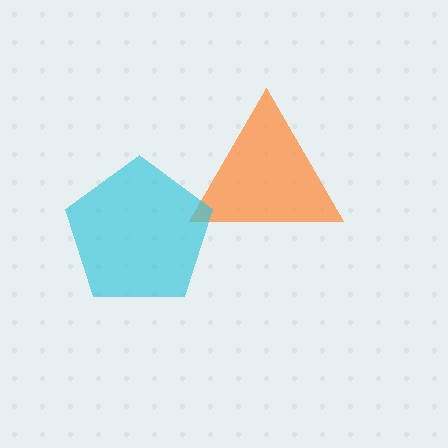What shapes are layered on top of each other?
The layered shapes are: an orange triangle, a cyan pentagon.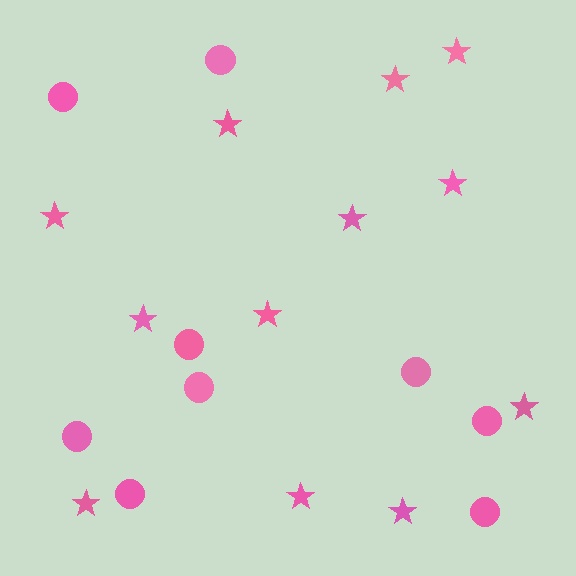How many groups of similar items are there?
There are 2 groups: one group of circles (9) and one group of stars (12).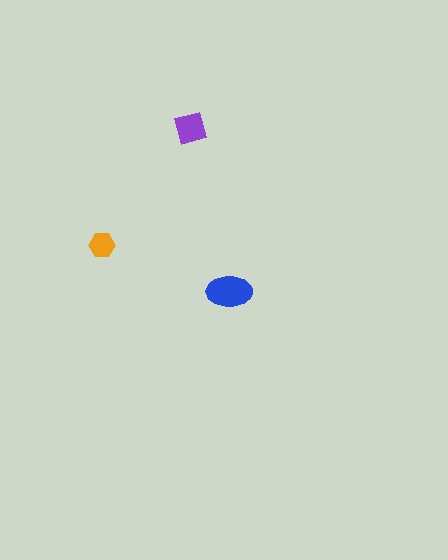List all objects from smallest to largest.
The orange hexagon, the purple square, the blue ellipse.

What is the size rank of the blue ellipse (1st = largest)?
1st.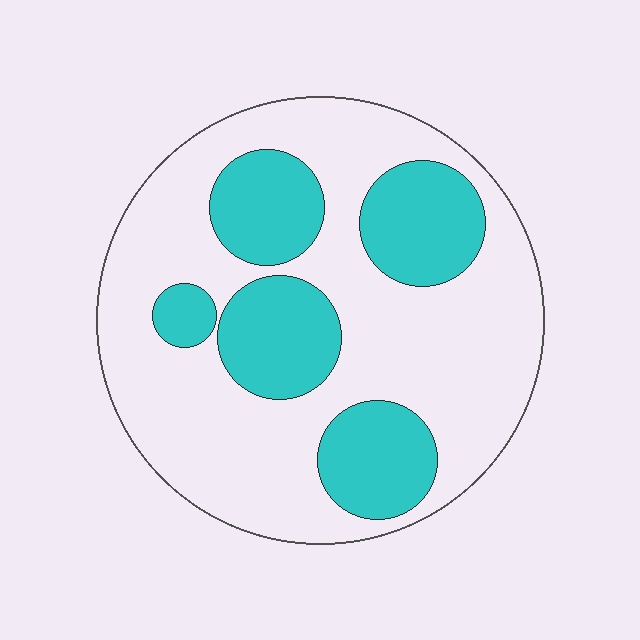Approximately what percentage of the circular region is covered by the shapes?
Approximately 30%.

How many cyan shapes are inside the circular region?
5.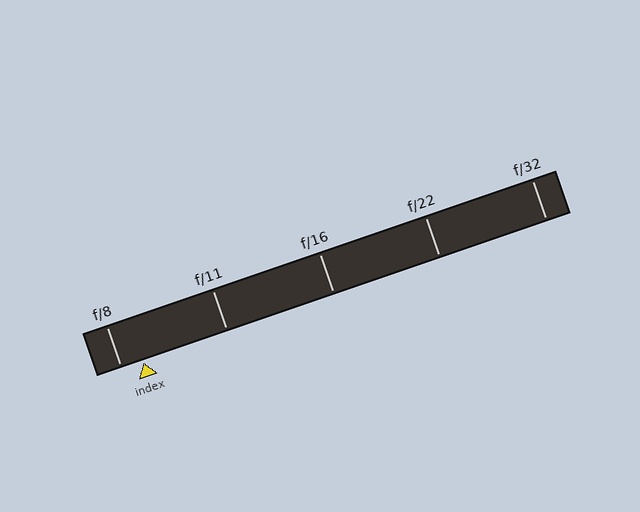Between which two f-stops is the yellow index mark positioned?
The index mark is between f/8 and f/11.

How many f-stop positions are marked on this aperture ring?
There are 5 f-stop positions marked.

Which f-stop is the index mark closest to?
The index mark is closest to f/8.